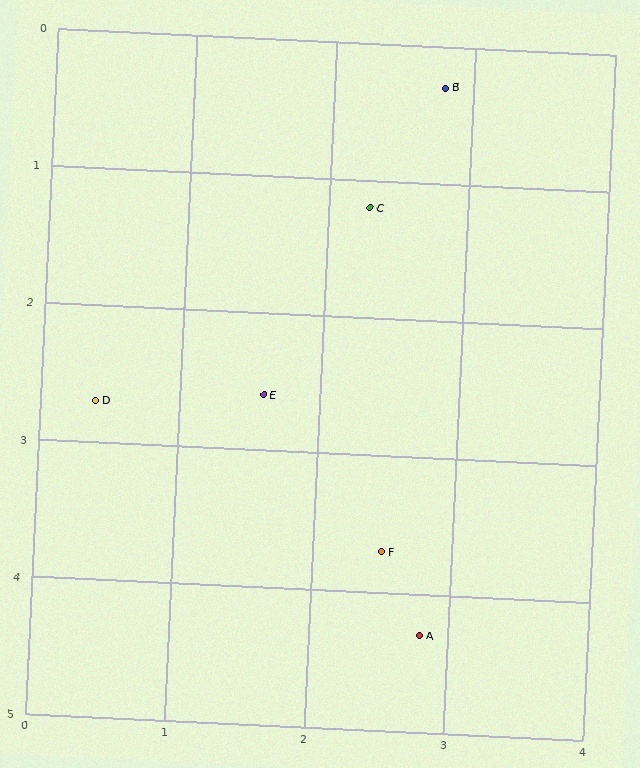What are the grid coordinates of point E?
Point E is at approximately (1.6, 2.6).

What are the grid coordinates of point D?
Point D is at approximately (0.4, 2.7).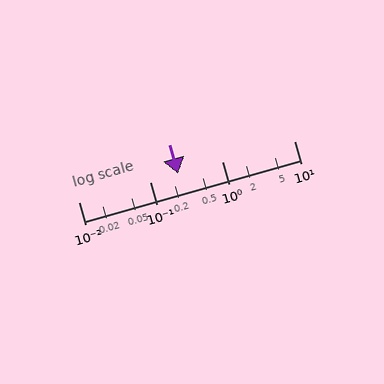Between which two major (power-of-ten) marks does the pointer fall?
The pointer is between 0.1 and 1.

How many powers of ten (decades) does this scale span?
The scale spans 3 decades, from 0.01 to 10.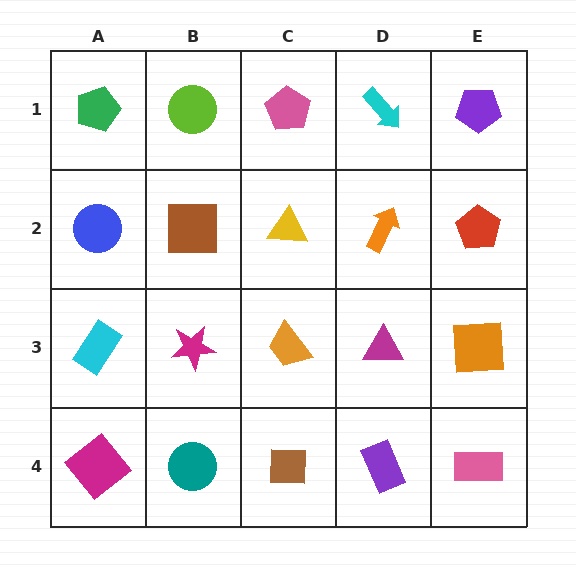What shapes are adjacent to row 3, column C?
A yellow triangle (row 2, column C), a brown square (row 4, column C), a magenta star (row 3, column B), a magenta triangle (row 3, column D).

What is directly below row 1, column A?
A blue circle.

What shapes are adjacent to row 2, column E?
A purple pentagon (row 1, column E), an orange square (row 3, column E), an orange arrow (row 2, column D).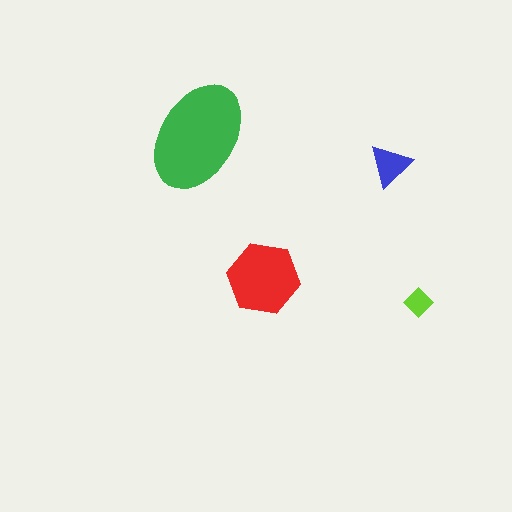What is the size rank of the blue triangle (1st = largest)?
3rd.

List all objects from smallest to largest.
The lime diamond, the blue triangle, the red hexagon, the green ellipse.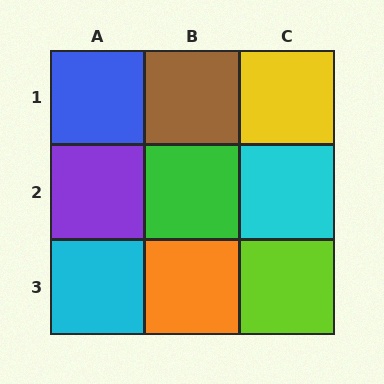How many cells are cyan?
2 cells are cyan.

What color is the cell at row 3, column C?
Lime.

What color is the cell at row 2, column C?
Cyan.